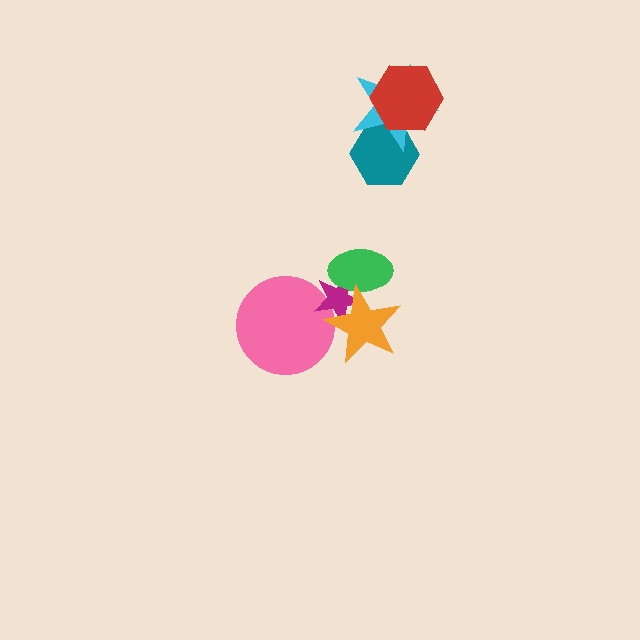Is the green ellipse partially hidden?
Yes, it is partially covered by another shape.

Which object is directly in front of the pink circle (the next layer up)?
The magenta star is directly in front of the pink circle.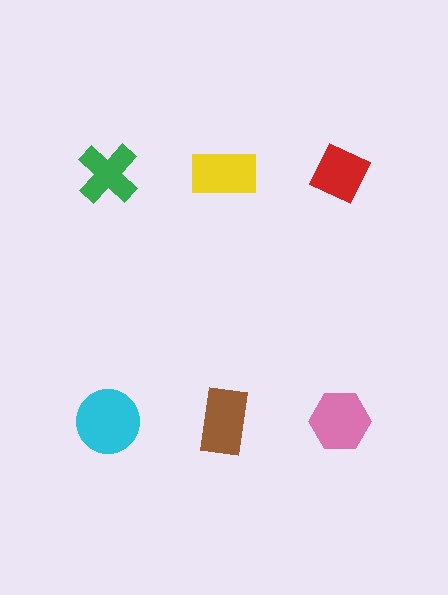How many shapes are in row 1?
3 shapes.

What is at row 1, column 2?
A yellow rectangle.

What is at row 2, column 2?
A brown rectangle.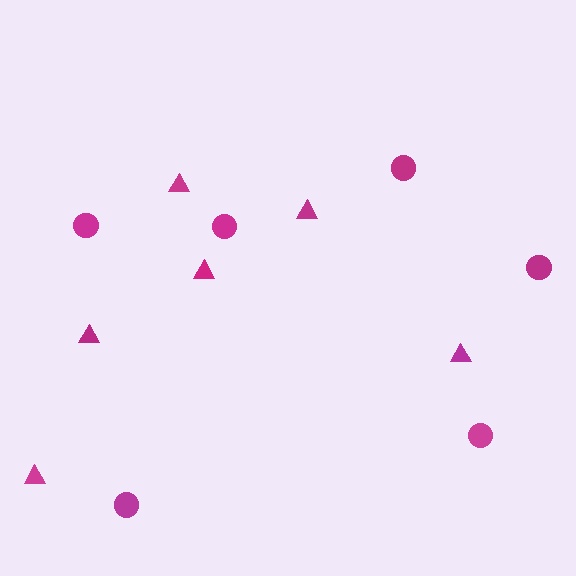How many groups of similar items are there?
There are 2 groups: one group of circles (6) and one group of triangles (6).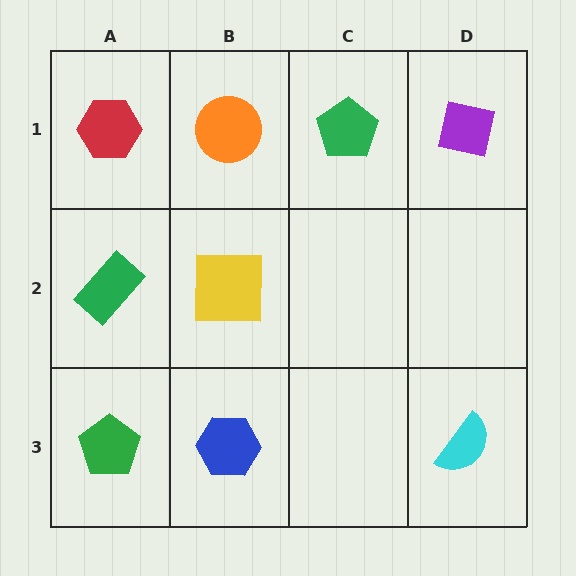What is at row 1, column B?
An orange circle.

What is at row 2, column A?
A green rectangle.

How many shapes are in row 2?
2 shapes.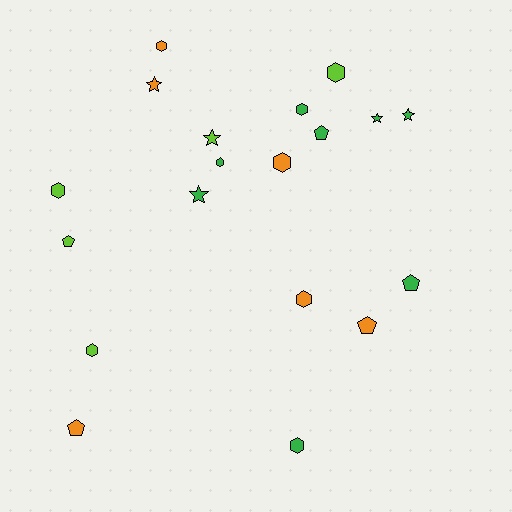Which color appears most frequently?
Green, with 8 objects.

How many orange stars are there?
There is 1 orange star.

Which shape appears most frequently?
Hexagon, with 9 objects.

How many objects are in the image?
There are 19 objects.